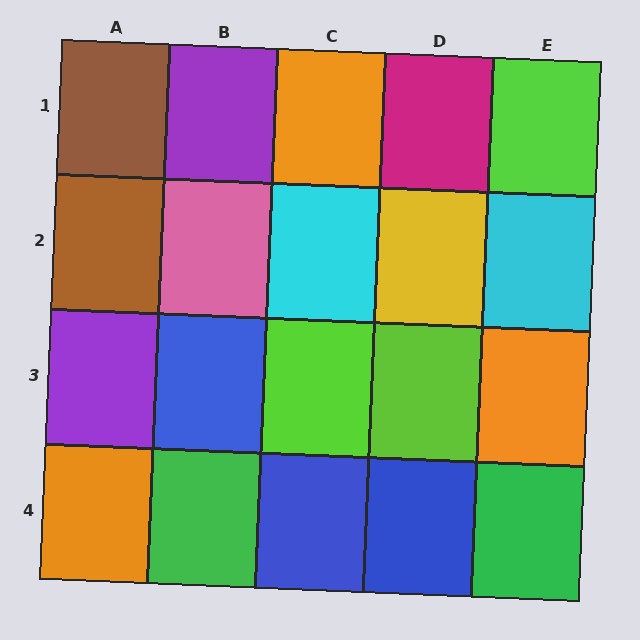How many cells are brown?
2 cells are brown.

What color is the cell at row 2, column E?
Cyan.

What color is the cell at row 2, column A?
Brown.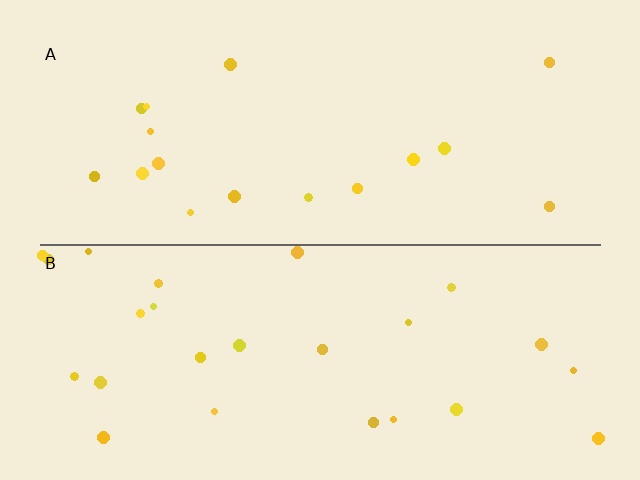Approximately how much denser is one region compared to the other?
Approximately 1.5× — region B over region A.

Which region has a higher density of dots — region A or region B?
B (the bottom).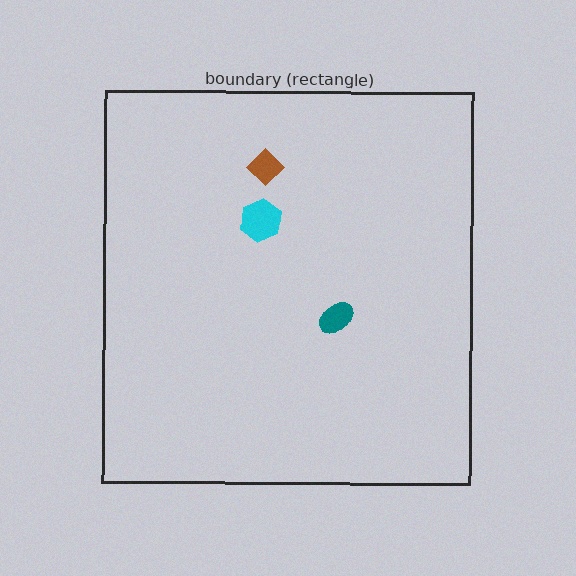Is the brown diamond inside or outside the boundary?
Inside.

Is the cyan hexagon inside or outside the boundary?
Inside.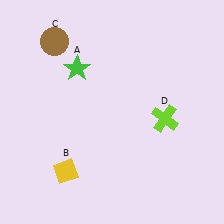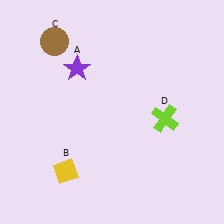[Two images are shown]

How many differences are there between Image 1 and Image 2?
There is 1 difference between the two images.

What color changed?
The star (A) changed from green in Image 1 to purple in Image 2.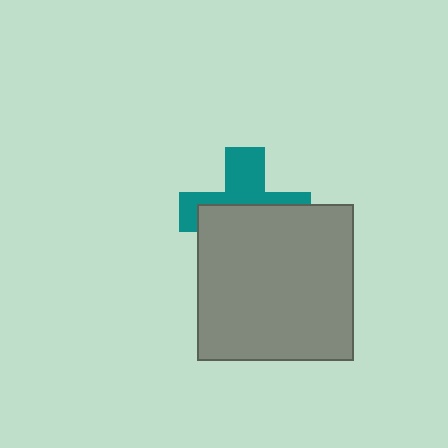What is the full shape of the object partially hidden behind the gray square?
The partially hidden object is a teal cross.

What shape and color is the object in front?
The object in front is a gray square.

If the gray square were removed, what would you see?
You would see the complete teal cross.